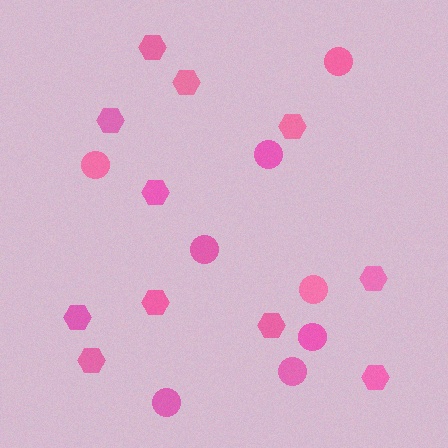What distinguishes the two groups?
There are 2 groups: one group of hexagons (11) and one group of circles (8).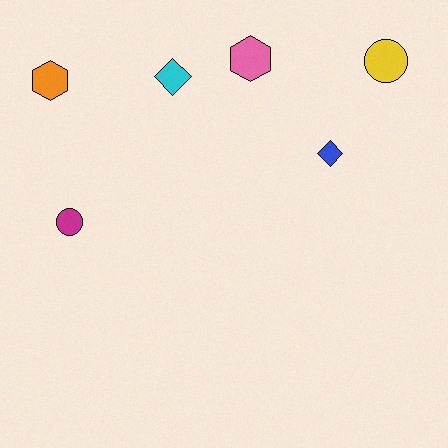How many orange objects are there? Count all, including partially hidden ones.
There is 1 orange object.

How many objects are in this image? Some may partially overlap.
There are 6 objects.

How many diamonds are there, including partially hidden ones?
There are 2 diamonds.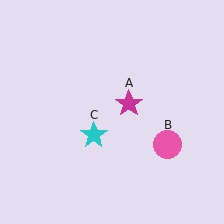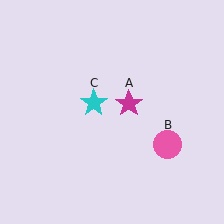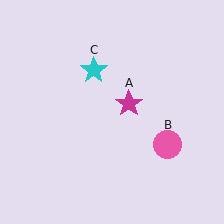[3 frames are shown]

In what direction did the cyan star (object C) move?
The cyan star (object C) moved up.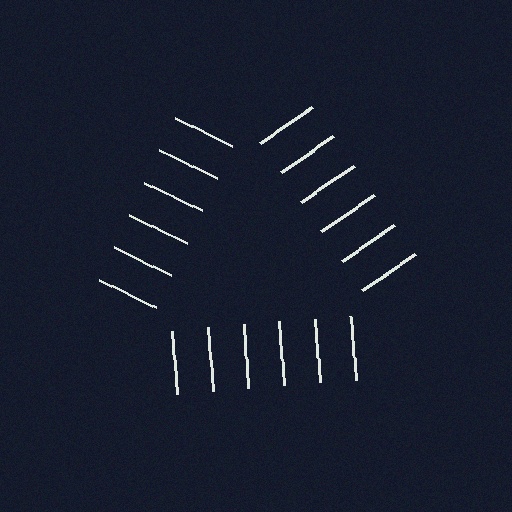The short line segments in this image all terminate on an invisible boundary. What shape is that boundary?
An illusory triangle — the line segments terminate on its edges but no continuous stroke is drawn.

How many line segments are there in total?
18 — 6 along each of the 3 edges.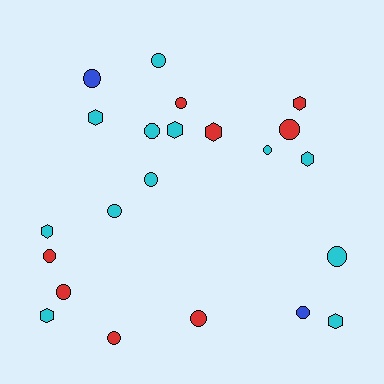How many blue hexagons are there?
There are no blue hexagons.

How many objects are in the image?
There are 22 objects.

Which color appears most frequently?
Cyan, with 12 objects.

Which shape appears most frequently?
Circle, with 14 objects.